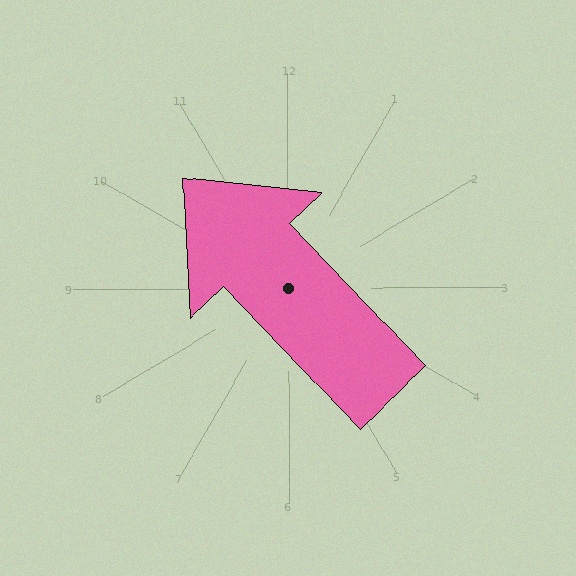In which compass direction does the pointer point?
Northwest.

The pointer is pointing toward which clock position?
Roughly 11 o'clock.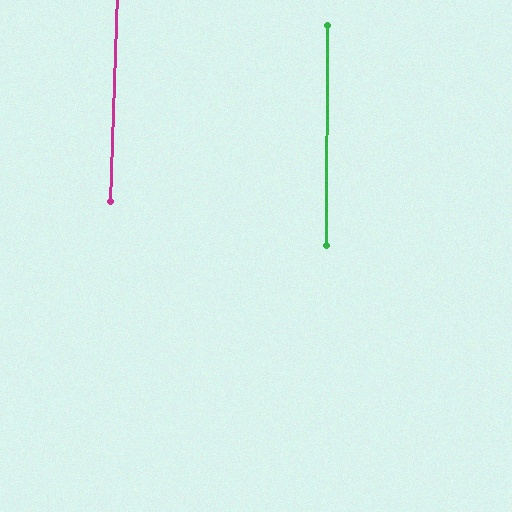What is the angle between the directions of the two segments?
Approximately 2 degrees.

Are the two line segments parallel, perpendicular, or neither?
Parallel — their directions differ by only 1.6°.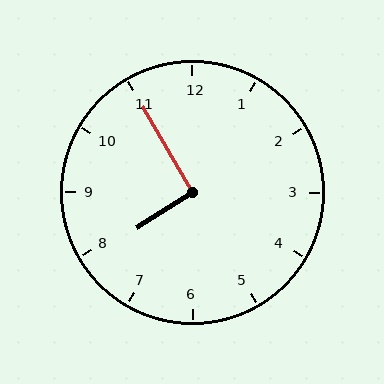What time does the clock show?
7:55.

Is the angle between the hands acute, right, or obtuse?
It is right.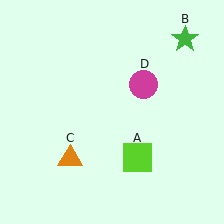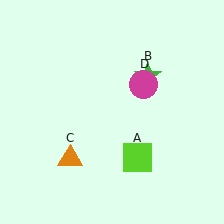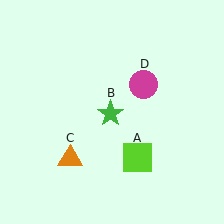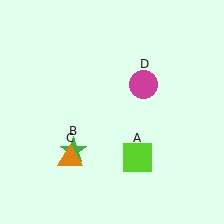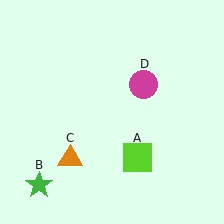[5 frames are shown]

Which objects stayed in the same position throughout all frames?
Lime square (object A) and orange triangle (object C) and magenta circle (object D) remained stationary.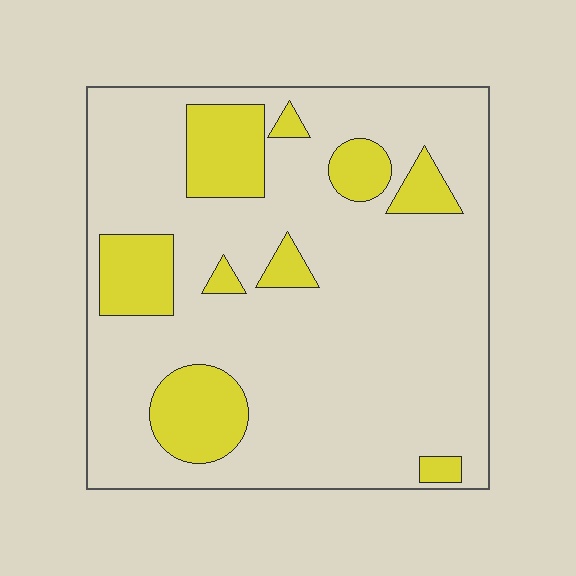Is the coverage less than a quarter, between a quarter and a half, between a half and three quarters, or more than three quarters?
Less than a quarter.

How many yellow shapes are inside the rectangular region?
9.